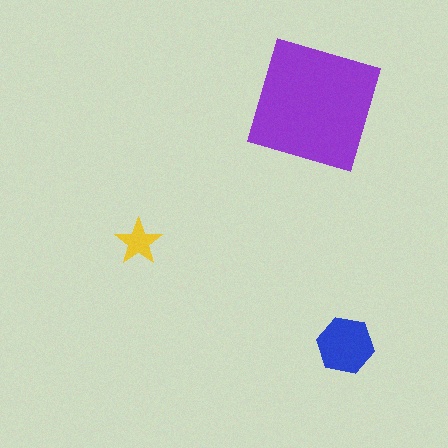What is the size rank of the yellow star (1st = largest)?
3rd.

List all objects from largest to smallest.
The purple square, the blue hexagon, the yellow star.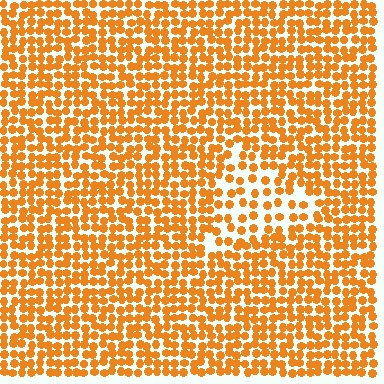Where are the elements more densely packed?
The elements are more densely packed outside the triangle boundary.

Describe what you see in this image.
The image contains small orange elements arranged at two different densities. A triangle-shaped region is visible where the elements are less densely packed than the surrounding area.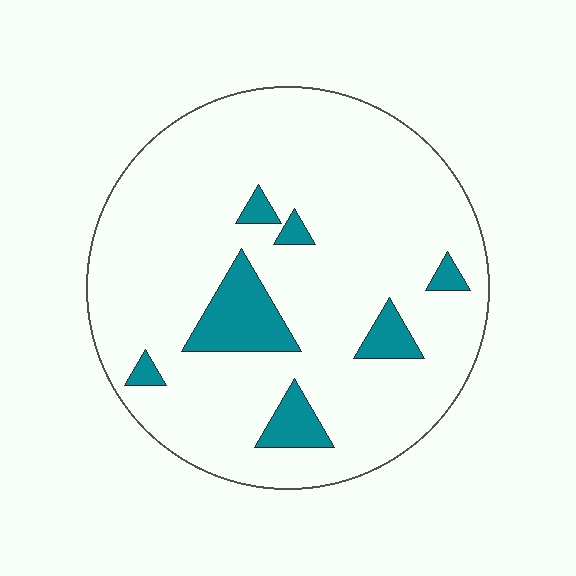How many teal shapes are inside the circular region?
7.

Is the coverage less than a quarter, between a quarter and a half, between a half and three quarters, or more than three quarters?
Less than a quarter.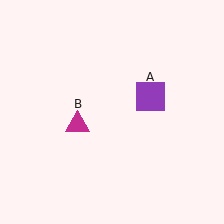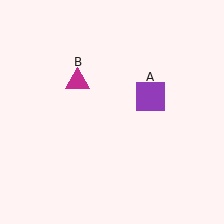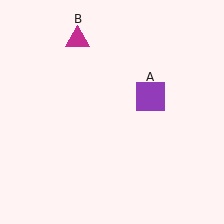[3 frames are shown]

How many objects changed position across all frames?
1 object changed position: magenta triangle (object B).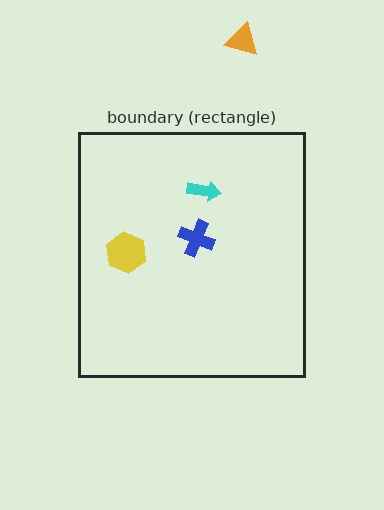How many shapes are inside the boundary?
3 inside, 1 outside.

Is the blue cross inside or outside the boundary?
Inside.